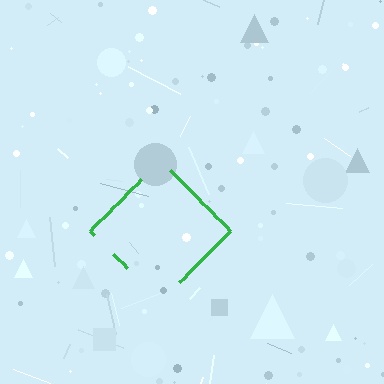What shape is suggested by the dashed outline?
The dashed outline suggests a diamond.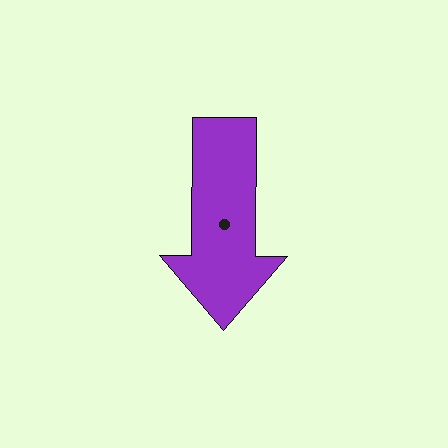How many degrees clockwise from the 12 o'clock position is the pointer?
Approximately 180 degrees.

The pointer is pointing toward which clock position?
Roughly 6 o'clock.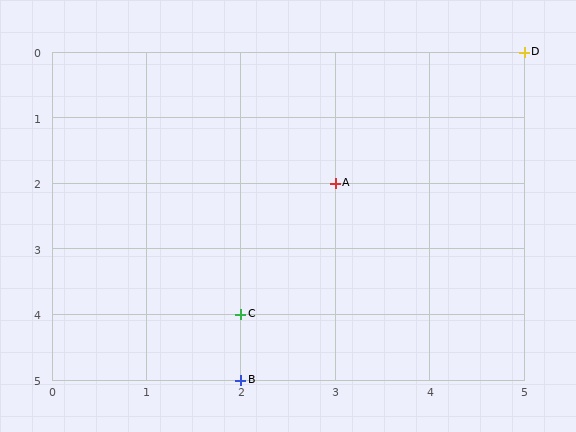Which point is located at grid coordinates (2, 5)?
Point B is at (2, 5).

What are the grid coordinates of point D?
Point D is at grid coordinates (5, 0).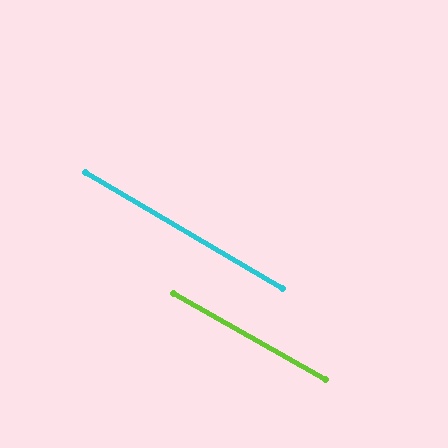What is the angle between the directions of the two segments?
Approximately 1 degree.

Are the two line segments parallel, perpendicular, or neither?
Parallel — their directions differ by only 1.0°.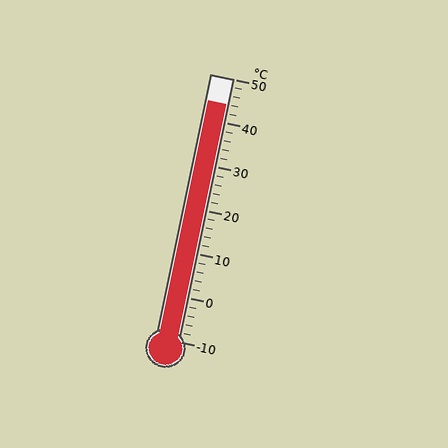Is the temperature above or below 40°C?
The temperature is above 40°C.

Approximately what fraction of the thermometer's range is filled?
The thermometer is filled to approximately 90% of its range.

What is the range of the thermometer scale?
The thermometer scale ranges from -10°C to 50°C.